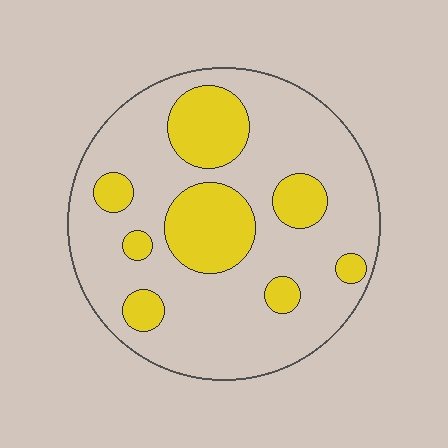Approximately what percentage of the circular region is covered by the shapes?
Approximately 25%.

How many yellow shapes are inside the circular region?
8.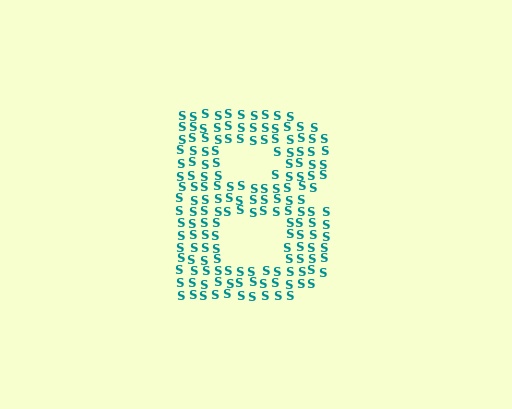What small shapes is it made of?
It is made of small letter S's.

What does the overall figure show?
The overall figure shows the letter B.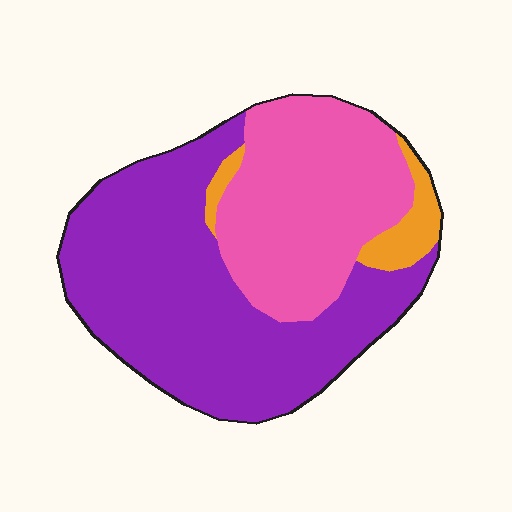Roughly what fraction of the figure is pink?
Pink covers 36% of the figure.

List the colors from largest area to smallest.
From largest to smallest: purple, pink, orange.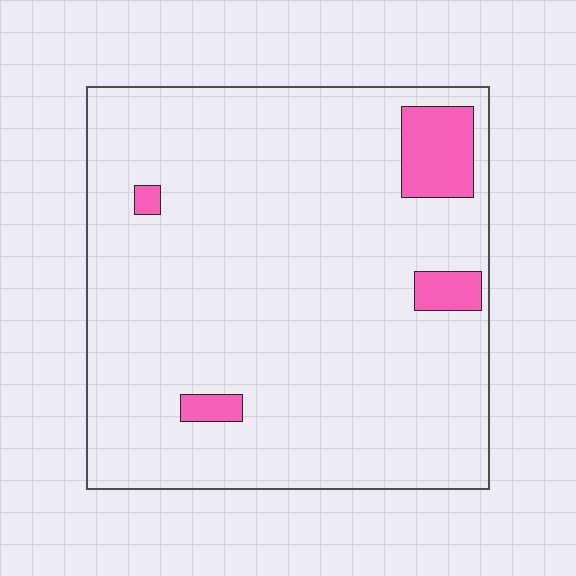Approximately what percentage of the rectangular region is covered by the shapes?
Approximately 5%.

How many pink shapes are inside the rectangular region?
4.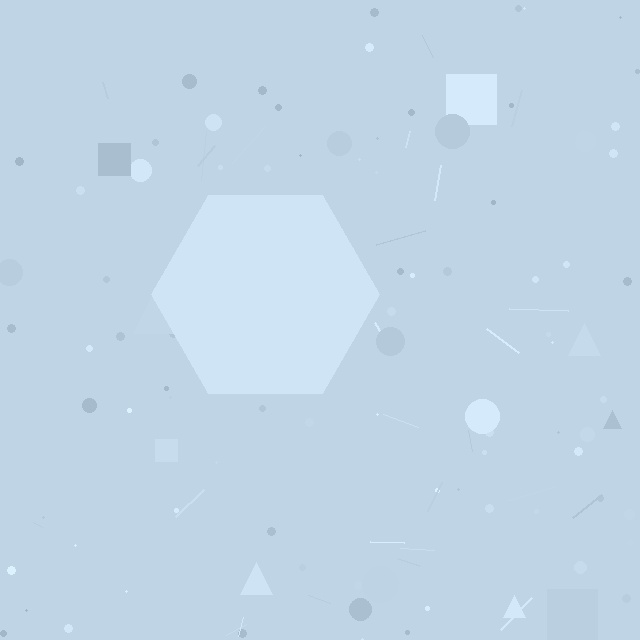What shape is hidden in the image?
A hexagon is hidden in the image.